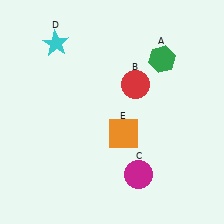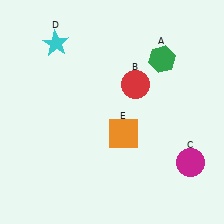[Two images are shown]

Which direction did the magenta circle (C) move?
The magenta circle (C) moved right.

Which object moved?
The magenta circle (C) moved right.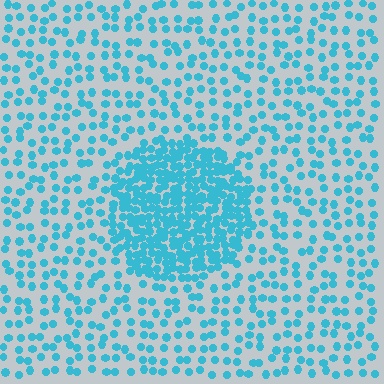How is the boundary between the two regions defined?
The boundary is defined by a change in element density (approximately 2.8x ratio). All elements are the same color, size, and shape.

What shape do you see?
I see a circle.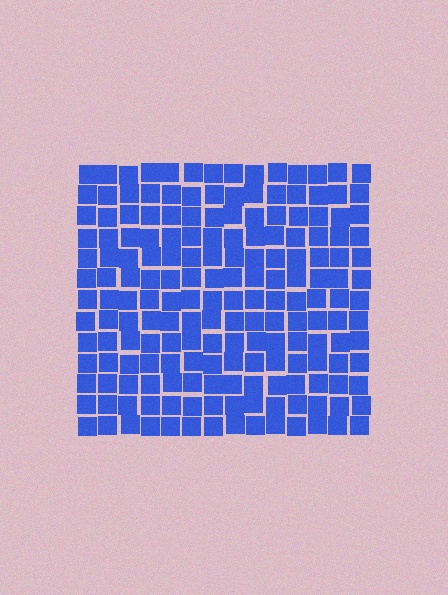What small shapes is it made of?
It is made of small squares.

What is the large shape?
The large shape is a square.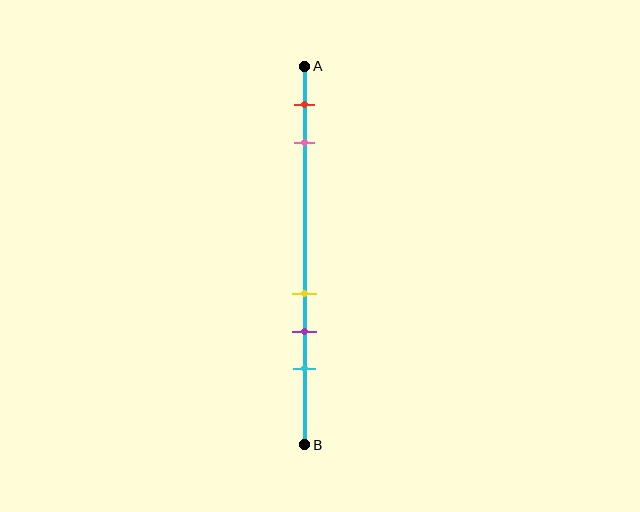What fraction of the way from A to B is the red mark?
The red mark is approximately 10% (0.1) of the way from A to B.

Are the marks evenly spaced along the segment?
No, the marks are not evenly spaced.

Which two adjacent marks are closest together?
The yellow and purple marks are the closest adjacent pair.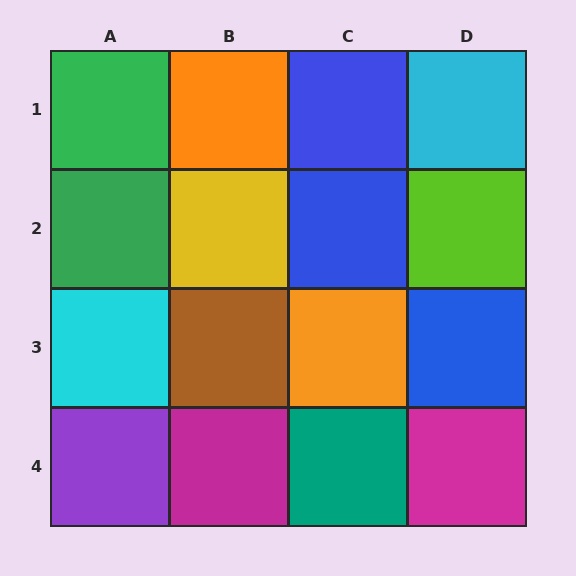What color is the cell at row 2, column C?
Blue.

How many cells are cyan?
2 cells are cyan.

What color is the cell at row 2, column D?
Lime.